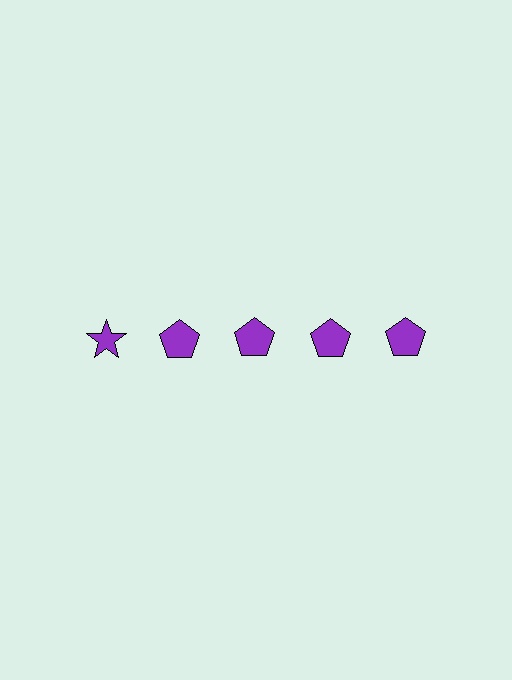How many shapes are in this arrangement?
There are 5 shapes arranged in a grid pattern.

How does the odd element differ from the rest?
It has a different shape: star instead of pentagon.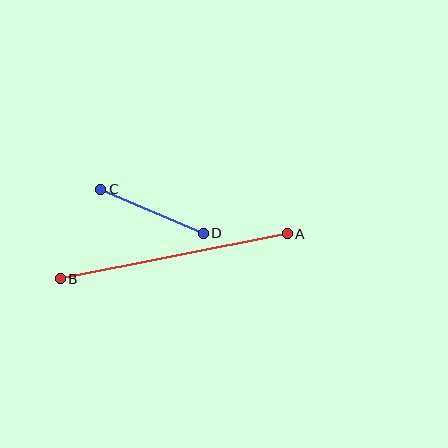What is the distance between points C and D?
The distance is approximately 112 pixels.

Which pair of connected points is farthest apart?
Points A and B are farthest apart.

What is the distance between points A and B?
The distance is approximately 231 pixels.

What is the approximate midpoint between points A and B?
The midpoint is at approximately (174, 256) pixels.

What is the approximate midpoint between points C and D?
The midpoint is at approximately (152, 211) pixels.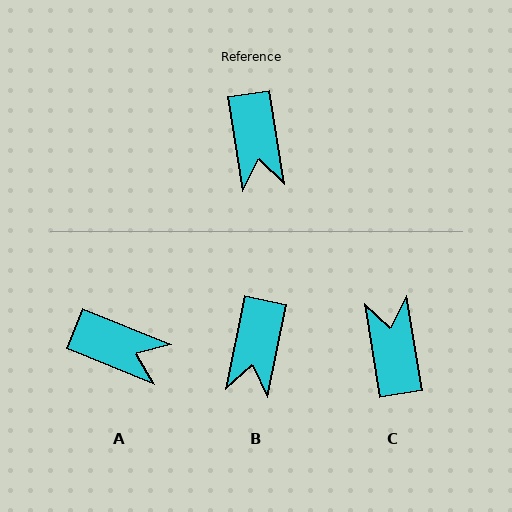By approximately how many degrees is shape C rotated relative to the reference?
Approximately 179 degrees clockwise.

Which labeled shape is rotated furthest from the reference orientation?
C, about 179 degrees away.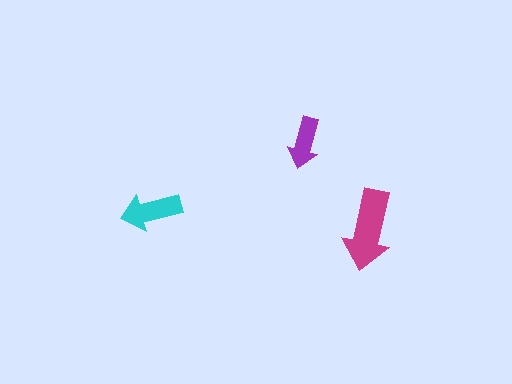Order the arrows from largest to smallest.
the magenta one, the cyan one, the purple one.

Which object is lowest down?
The magenta arrow is bottommost.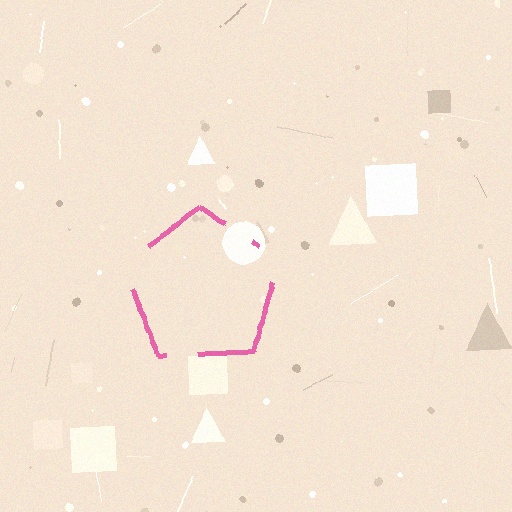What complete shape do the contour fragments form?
The contour fragments form a pentagon.